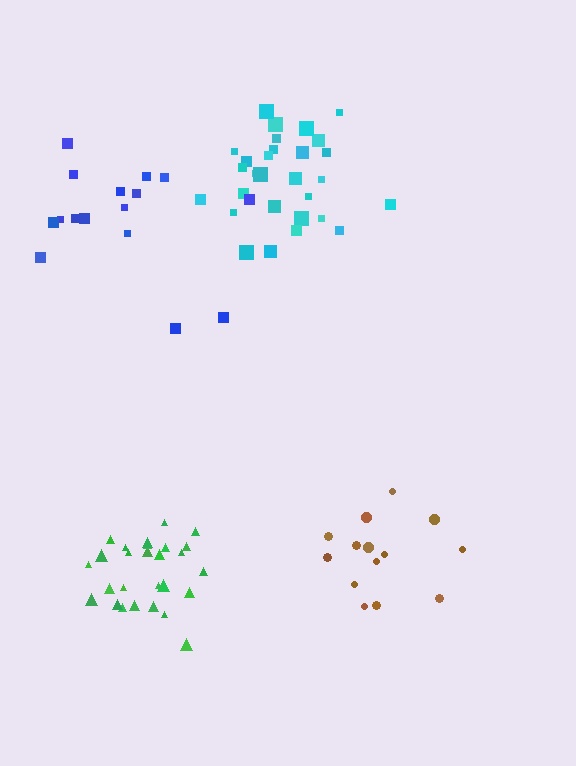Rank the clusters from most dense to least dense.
green, cyan, brown, blue.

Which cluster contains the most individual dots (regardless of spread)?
Cyan (29).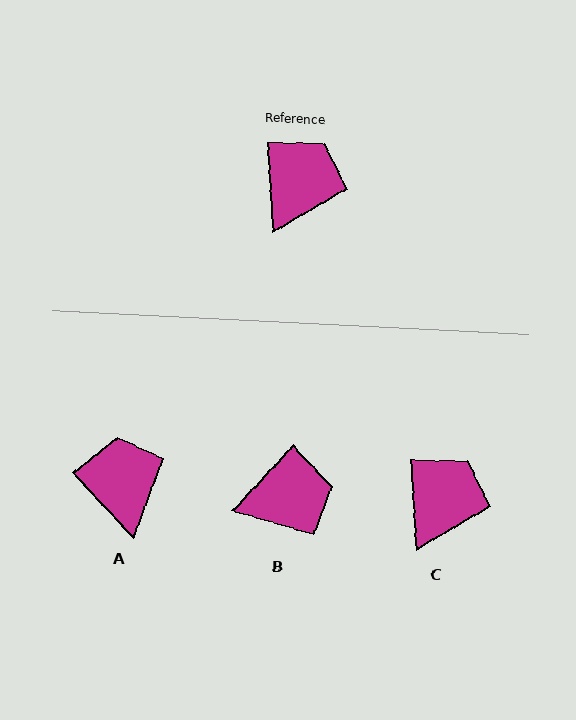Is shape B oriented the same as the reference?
No, it is off by about 46 degrees.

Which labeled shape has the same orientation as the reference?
C.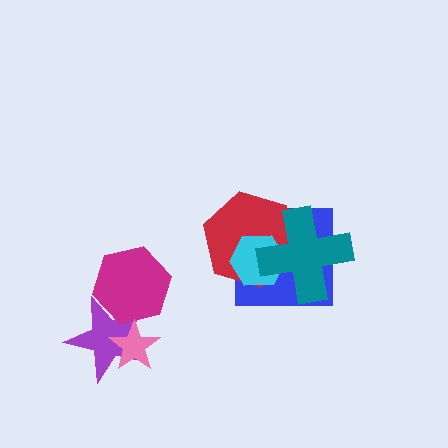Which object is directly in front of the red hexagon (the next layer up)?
The cyan hexagon is directly in front of the red hexagon.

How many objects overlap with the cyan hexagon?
3 objects overlap with the cyan hexagon.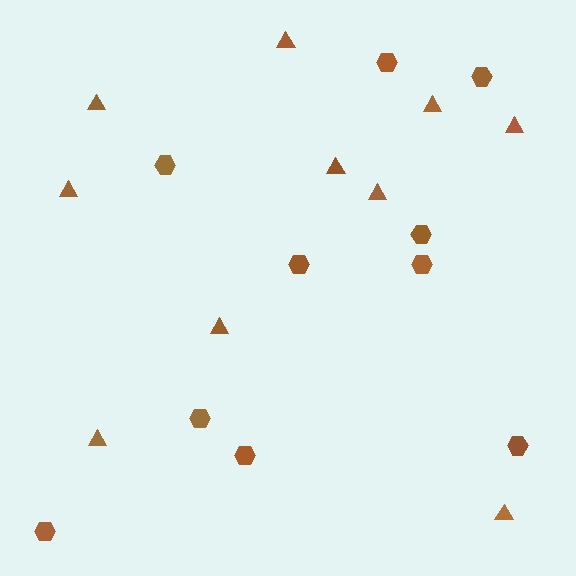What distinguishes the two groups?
There are 2 groups: one group of triangles (10) and one group of hexagons (10).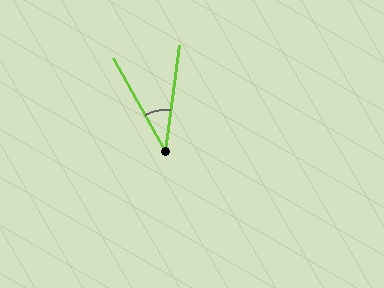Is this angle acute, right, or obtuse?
It is acute.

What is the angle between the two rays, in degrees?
Approximately 37 degrees.